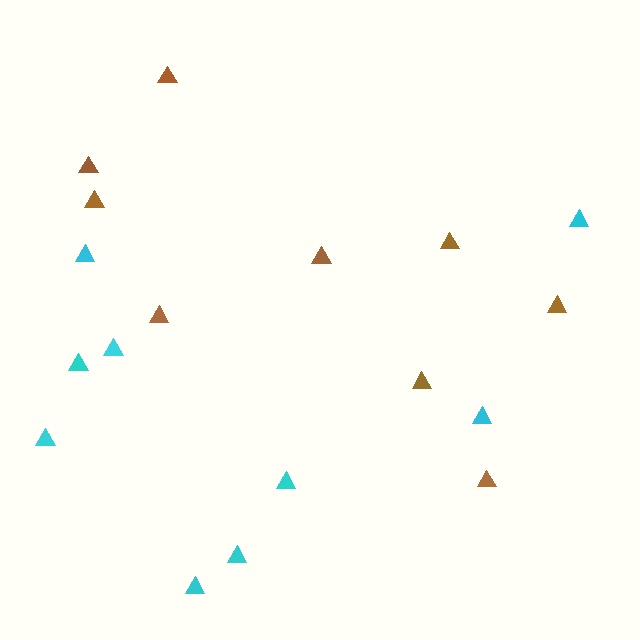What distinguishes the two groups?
There are 2 groups: one group of cyan triangles (9) and one group of brown triangles (9).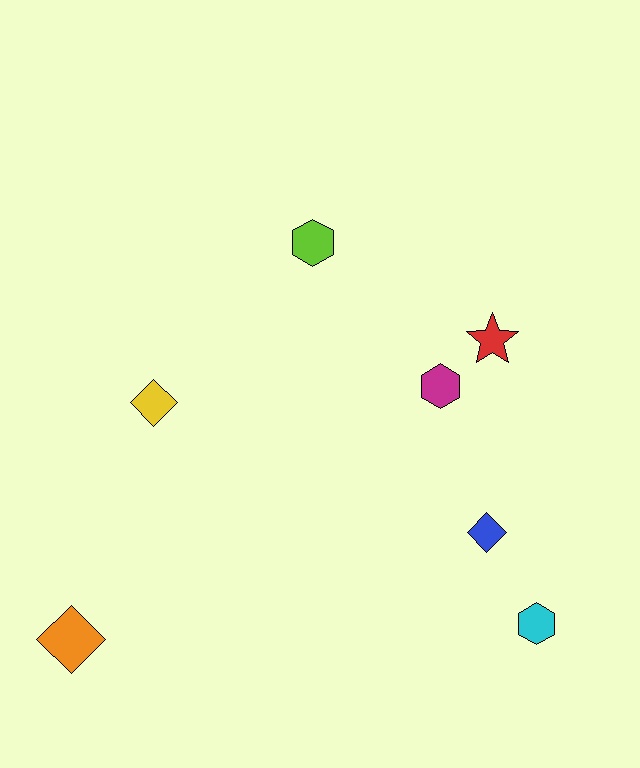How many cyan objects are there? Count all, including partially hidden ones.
There is 1 cyan object.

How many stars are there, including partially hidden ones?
There is 1 star.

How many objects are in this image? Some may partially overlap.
There are 7 objects.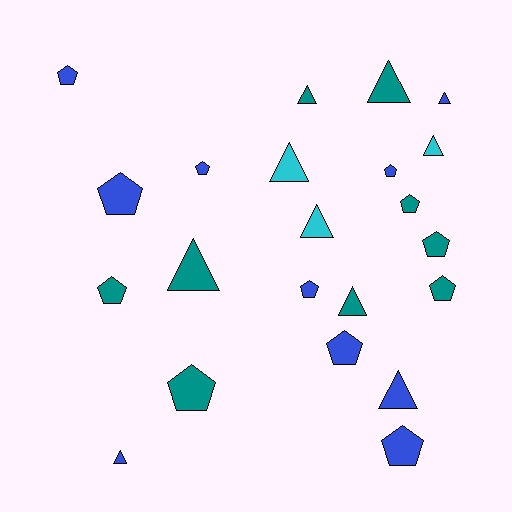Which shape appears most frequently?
Pentagon, with 12 objects.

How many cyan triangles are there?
There are 3 cyan triangles.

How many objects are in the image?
There are 22 objects.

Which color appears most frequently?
Blue, with 10 objects.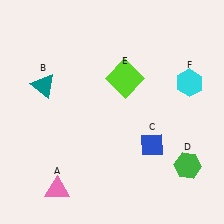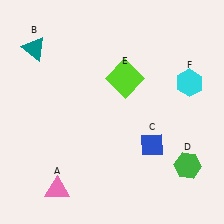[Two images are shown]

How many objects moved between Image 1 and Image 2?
1 object moved between the two images.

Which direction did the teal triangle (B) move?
The teal triangle (B) moved up.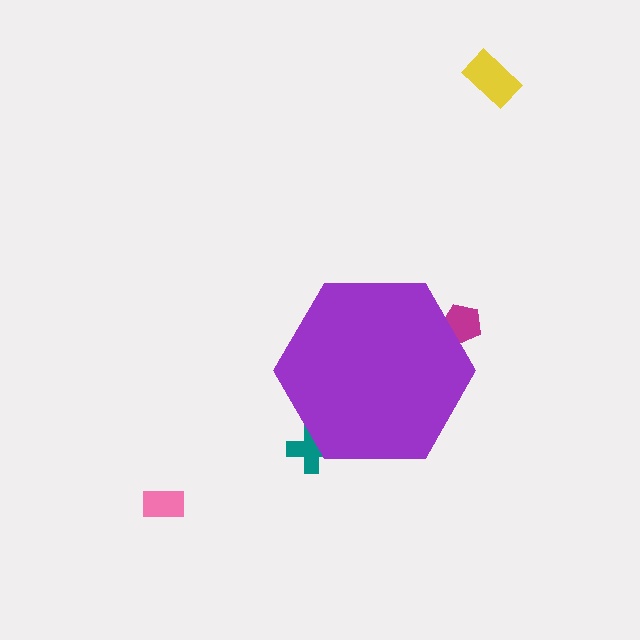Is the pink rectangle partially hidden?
No, the pink rectangle is fully visible.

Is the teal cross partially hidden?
Yes, the teal cross is partially hidden behind the purple hexagon.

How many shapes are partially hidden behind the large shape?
2 shapes are partially hidden.